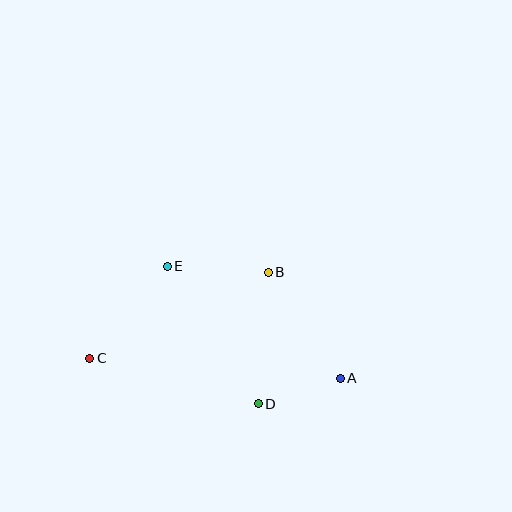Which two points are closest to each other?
Points A and D are closest to each other.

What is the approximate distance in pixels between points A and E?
The distance between A and E is approximately 206 pixels.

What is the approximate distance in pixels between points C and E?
The distance between C and E is approximately 120 pixels.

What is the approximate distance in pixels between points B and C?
The distance between B and C is approximately 198 pixels.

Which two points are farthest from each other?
Points A and C are farthest from each other.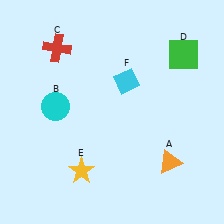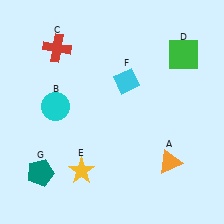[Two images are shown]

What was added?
A teal pentagon (G) was added in Image 2.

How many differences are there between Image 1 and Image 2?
There is 1 difference between the two images.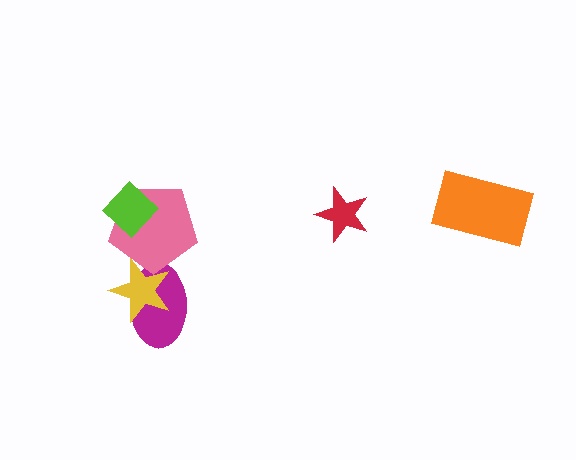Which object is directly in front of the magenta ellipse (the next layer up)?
The yellow star is directly in front of the magenta ellipse.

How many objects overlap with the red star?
0 objects overlap with the red star.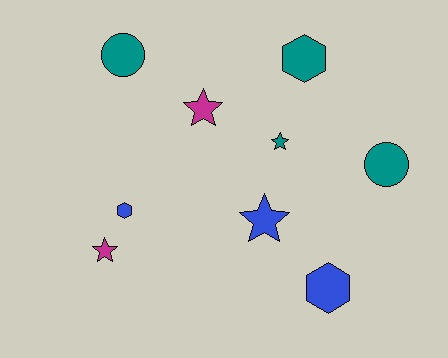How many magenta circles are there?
There are no magenta circles.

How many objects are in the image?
There are 9 objects.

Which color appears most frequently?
Teal, with 4 objects.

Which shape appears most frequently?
Star, with 4 objects.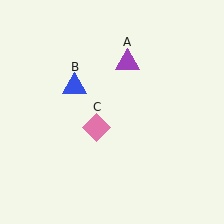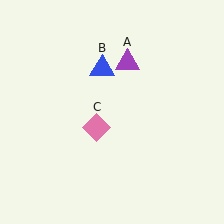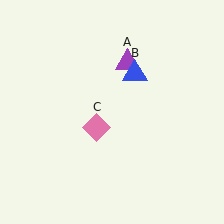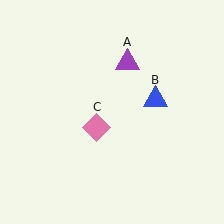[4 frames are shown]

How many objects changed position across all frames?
1 object changed position: blue triangle (object B).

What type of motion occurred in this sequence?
The blue triangle (object B) rotated clockwise around the center of the scene.